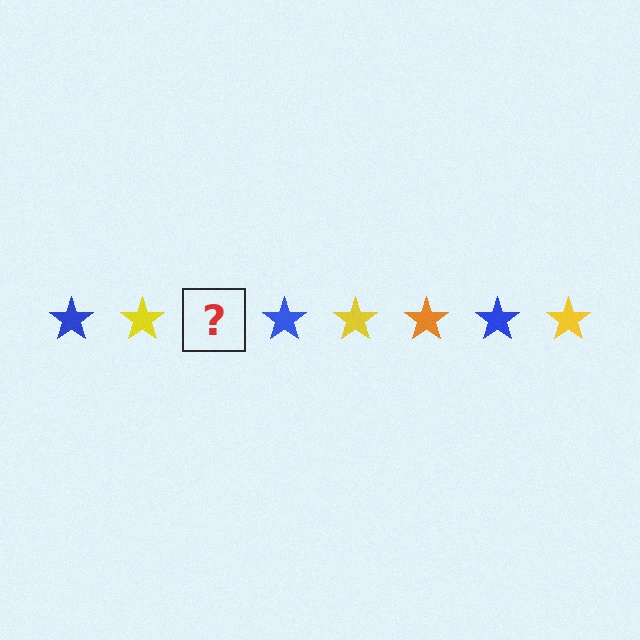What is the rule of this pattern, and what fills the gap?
The rule is that the pattern cycles through blue, yellow, orange stars. The gap should be filled with an orange star.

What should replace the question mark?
The question mark should be replaced with an orange star.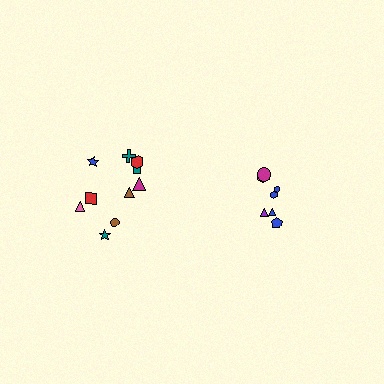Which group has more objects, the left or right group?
The left group.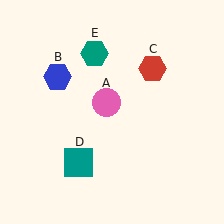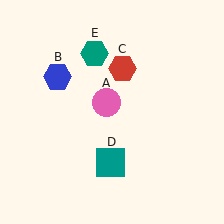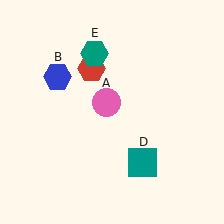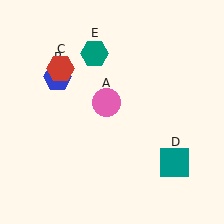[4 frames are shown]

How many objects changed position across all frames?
2 objects changed position: red hexagon (object C), teal square (object D).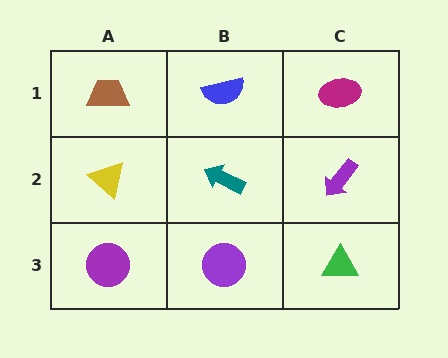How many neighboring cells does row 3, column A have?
2.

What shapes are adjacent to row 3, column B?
A teal arrow (row 2, column B), a purple circle (row 3, column A), a green triangle (row 3, column C).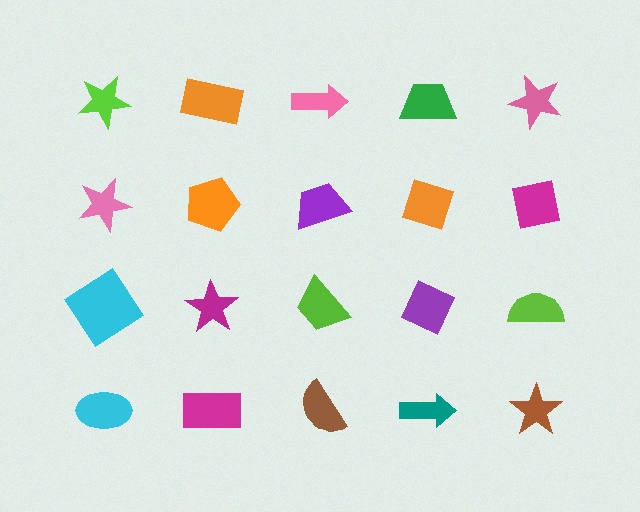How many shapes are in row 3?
5 shapes.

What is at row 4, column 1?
A cyan ellipse.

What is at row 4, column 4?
A teal arrow.